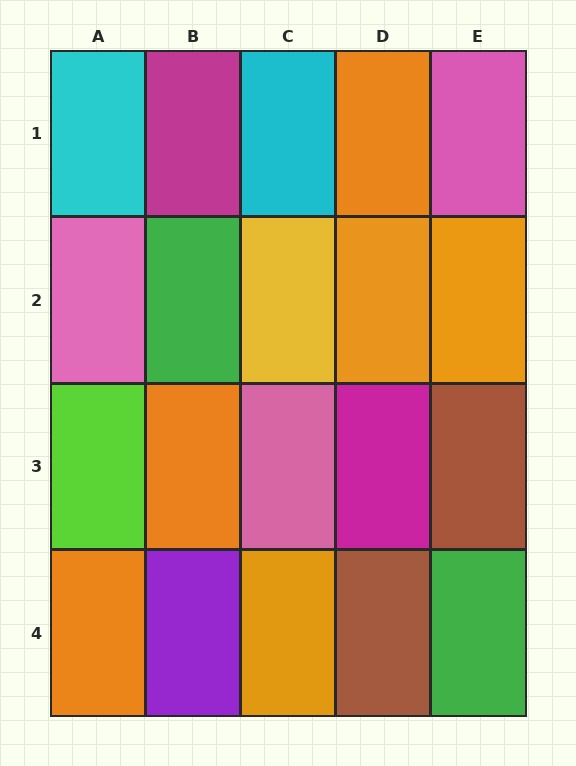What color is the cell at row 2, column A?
Pink.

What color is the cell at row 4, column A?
Orange.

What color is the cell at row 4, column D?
Brown.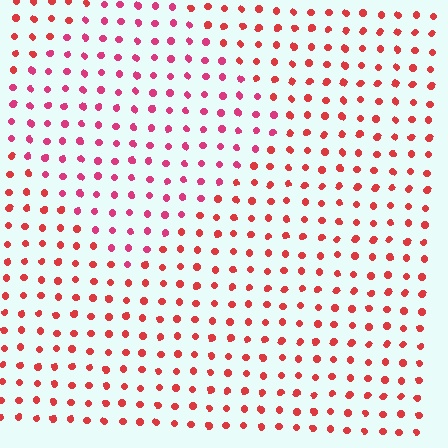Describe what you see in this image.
The image is filled with small red elements in a uniform arrangement. A diamond-shaped region is visible where the elements are tinted to a slightly different hue, forming a subtle color boundary.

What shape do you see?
I see a diamond.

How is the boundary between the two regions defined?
The boundary is defined purely by a slight shift in hue (about 25 degrees). Spacing, size, and orientation are identical on both sides.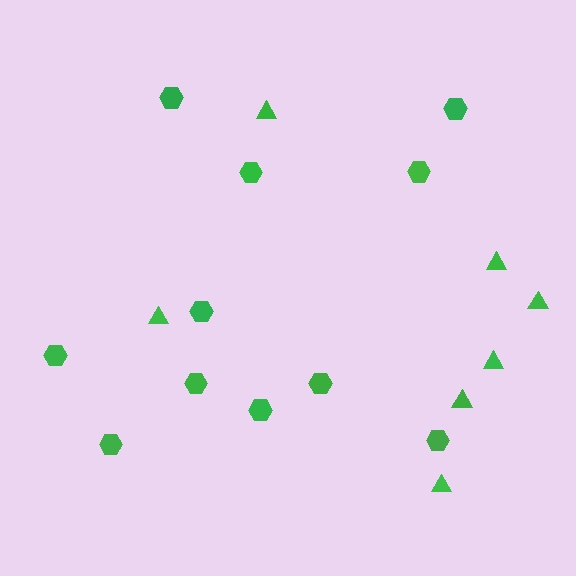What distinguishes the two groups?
There are 2 groups: one group of hexagons (11) and one group of triangles (7).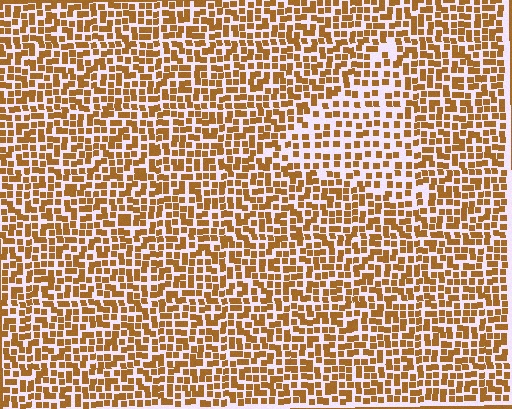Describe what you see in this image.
The image contains small brown elements arranged at two different densities. A triangle-shaped region is visible where the elements are less densely packed than the surrounding area.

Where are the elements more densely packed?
The elements are more densely packed outside the triangle boundary.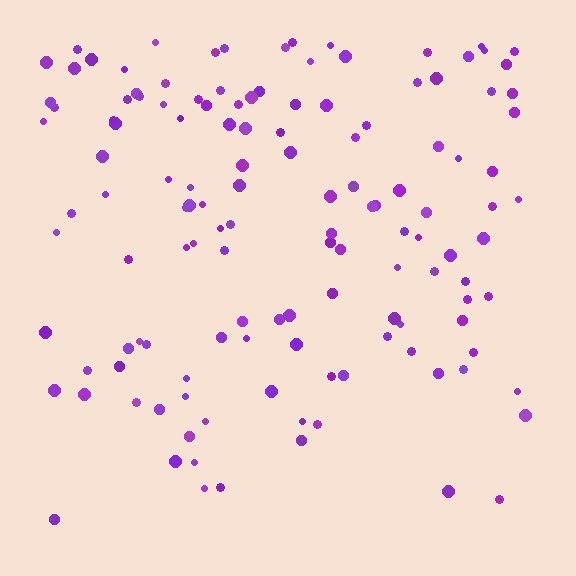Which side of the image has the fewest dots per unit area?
The bottom.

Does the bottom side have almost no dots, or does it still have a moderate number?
Still a moderate number, just noticeably fewer than the top.